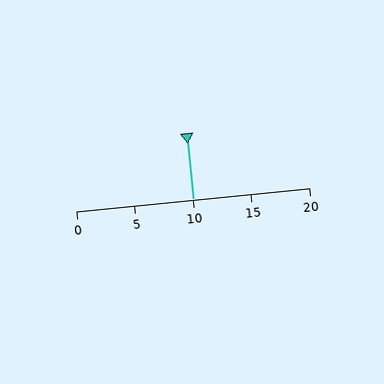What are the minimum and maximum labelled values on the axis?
The axis runs from 0 to 20.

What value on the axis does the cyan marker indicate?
The marker indicates approximately 10.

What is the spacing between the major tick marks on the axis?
The major ticks are spaced 5 apart.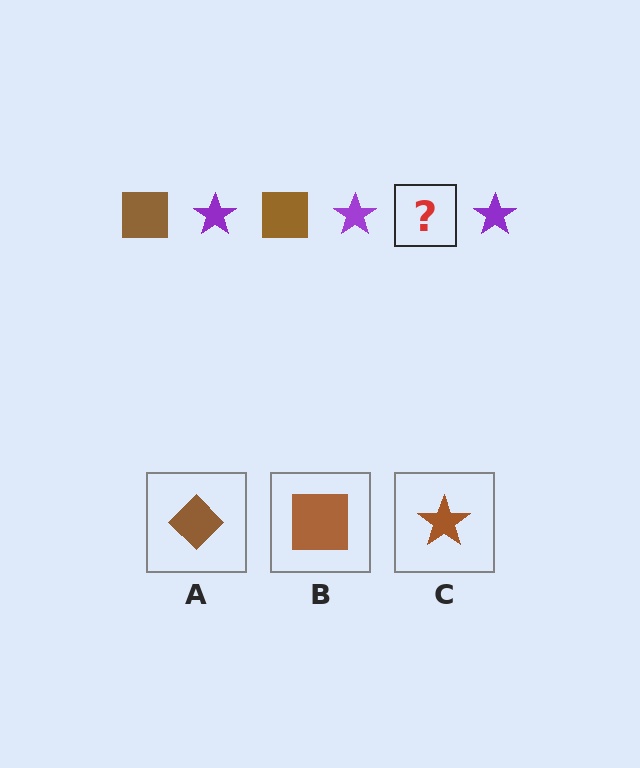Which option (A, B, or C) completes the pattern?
B.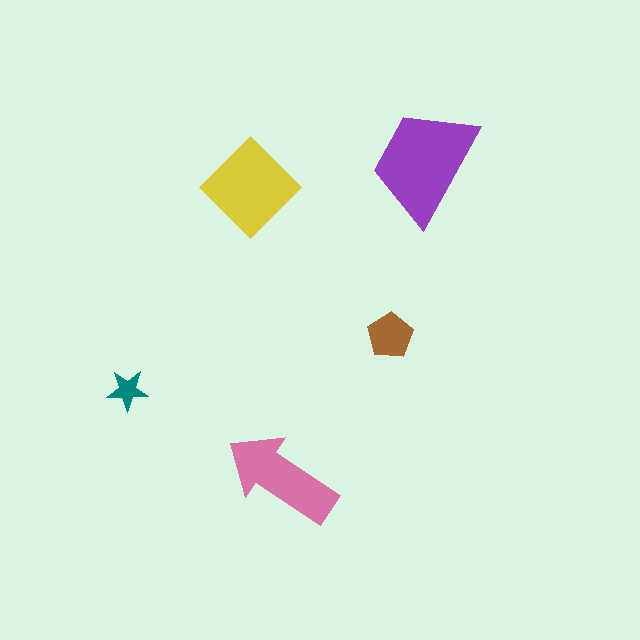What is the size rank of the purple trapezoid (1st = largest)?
1st.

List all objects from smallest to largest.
The teal star, the brown pentagon, the pink arrow, the yellow diamond, the purple trapezoid.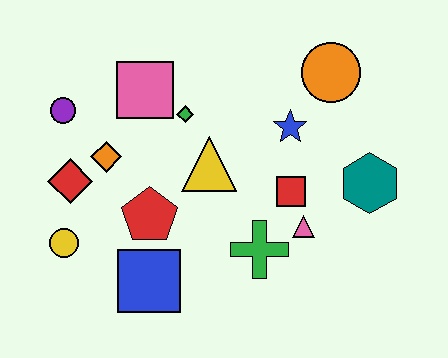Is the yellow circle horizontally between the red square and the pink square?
No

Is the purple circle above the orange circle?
No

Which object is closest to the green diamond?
The pink square is closest to the green diamond.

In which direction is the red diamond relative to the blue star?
The red diamond is to the left of the blue star.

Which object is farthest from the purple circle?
The teal hexagon is farthest from the purple circle.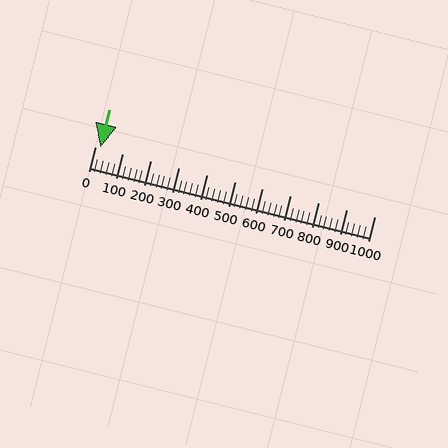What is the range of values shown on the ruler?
The ruler shows values from 0 to 1000.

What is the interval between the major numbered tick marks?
The major tick marks are spaced 100 units apart.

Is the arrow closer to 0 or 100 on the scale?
The arrow is closer to 0.